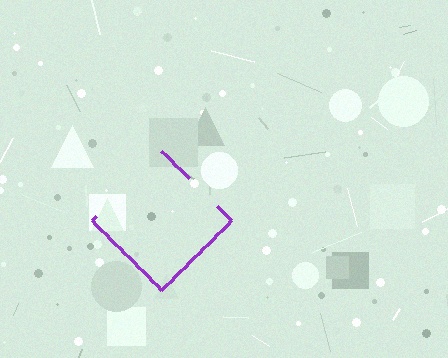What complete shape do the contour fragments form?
The contour fragments form a diamond.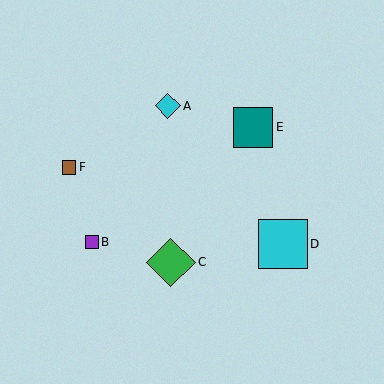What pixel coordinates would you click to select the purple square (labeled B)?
Click at (92, 242) to select the purple square B.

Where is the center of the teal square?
The center of the teal square is at (253, 127).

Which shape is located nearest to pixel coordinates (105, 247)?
The purple square (labeled B) at (92, 242) is nearest to that location.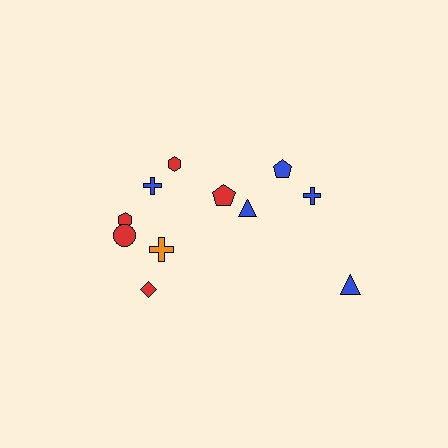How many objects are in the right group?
There are 4 objects.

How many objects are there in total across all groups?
There are 11 objects.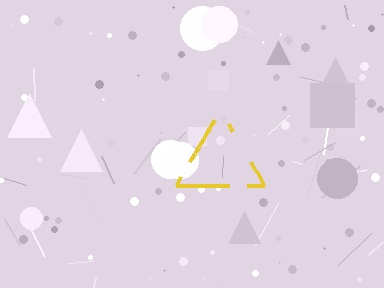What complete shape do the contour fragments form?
The contour fragments form a triangle.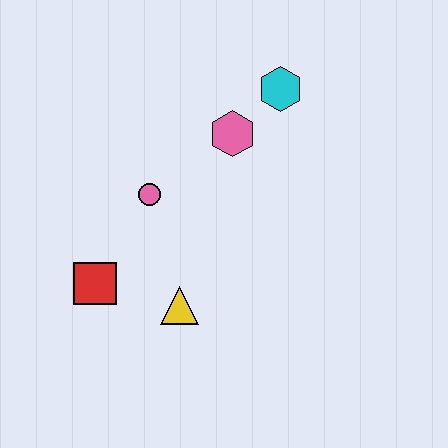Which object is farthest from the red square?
The cyan hexagon is farthest from the red square.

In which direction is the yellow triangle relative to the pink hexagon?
The yellow triangle is below the pink hexagon.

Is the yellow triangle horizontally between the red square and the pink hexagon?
Yes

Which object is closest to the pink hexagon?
The cyan hexagon is closest to the pink hexagon.